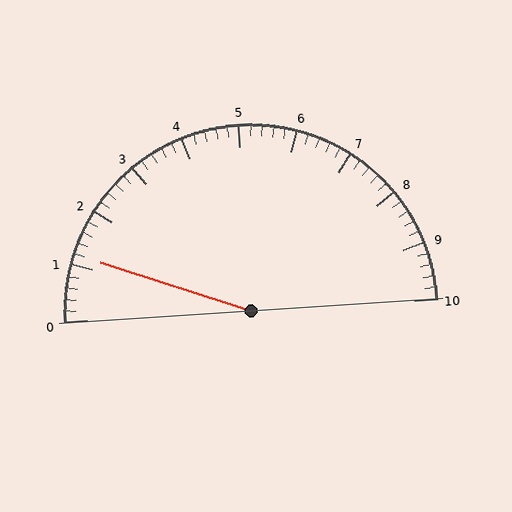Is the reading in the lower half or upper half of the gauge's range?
The reading is in the lower half of the range (0 to 10).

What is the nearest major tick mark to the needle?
The nearest major tick mark is 1.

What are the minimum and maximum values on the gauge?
The gauge ranges from 0 to 10.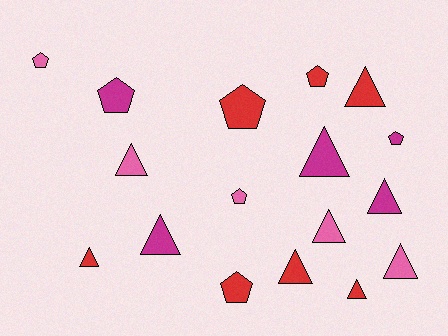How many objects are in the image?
There are 17 objects.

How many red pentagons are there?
There are 3 red pentagons.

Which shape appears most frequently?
Triangle, with 10 objects.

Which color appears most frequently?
Red, with 7 objects.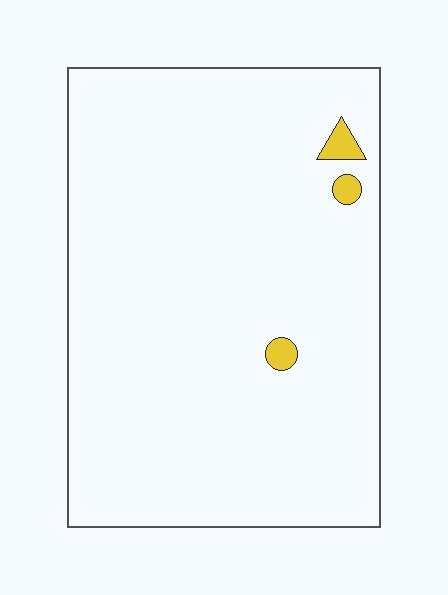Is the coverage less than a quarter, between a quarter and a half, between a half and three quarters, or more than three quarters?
Less than a quarter.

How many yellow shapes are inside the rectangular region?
3.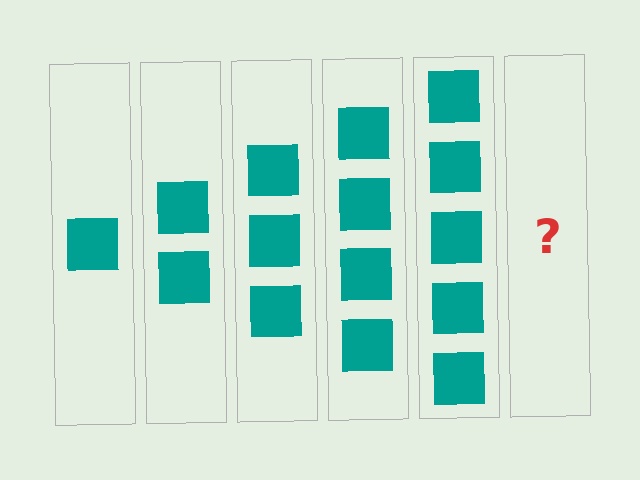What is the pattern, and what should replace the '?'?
The pattern is that each step adds one more square. The '?' should be 6 squares.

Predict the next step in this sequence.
The next step is 6 squares.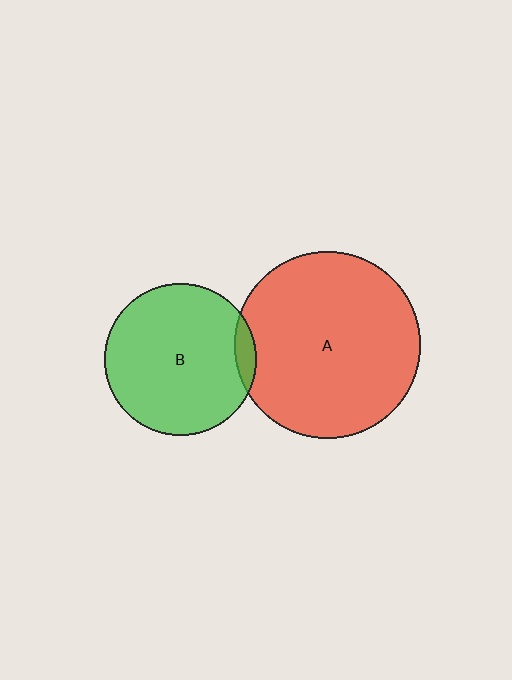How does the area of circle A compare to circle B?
Approximately 1.5 times.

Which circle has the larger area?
Circle A (red).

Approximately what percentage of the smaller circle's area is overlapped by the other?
Approximately 5%.